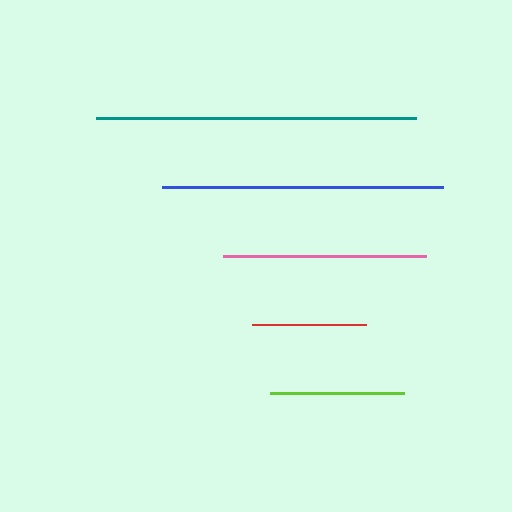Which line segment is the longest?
The teal line is the longest at approximately 320 pixels.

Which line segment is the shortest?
The red line is the shortest at approximately 114 pixels.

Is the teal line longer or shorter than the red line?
The teal line is longer than the red line.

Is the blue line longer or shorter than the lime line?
The blue line is longer than the lime line.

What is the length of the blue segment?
The blue segment is approximately 280 pixels long.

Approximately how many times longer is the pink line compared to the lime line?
The pink line is approximately 1.5 times the length of the lime line.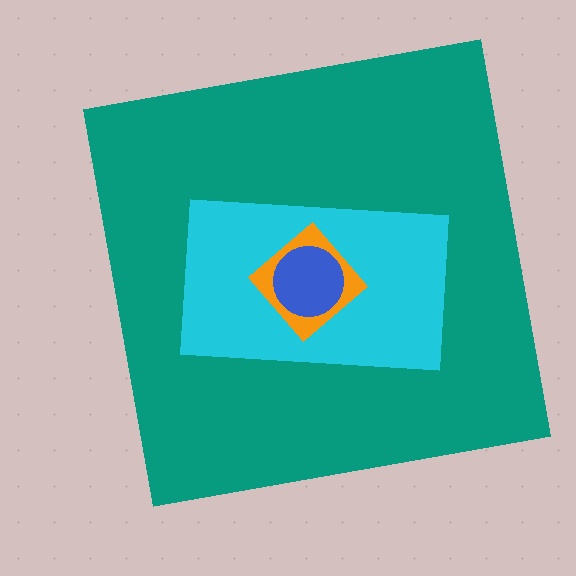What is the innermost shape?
The blue circle.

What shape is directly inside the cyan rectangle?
The orange diamond.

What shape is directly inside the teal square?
The cyan rectangle.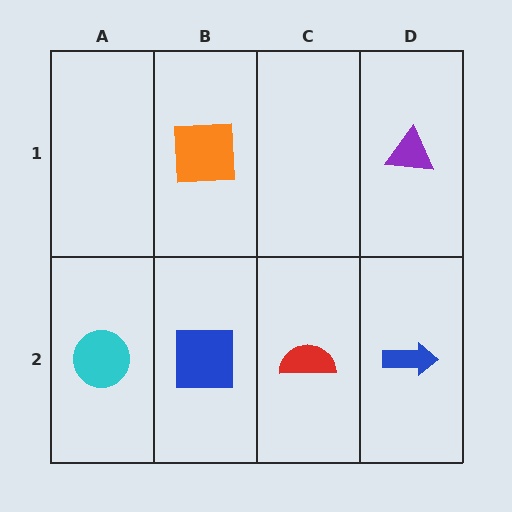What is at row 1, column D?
A purple triangle.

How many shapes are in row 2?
4 shapes.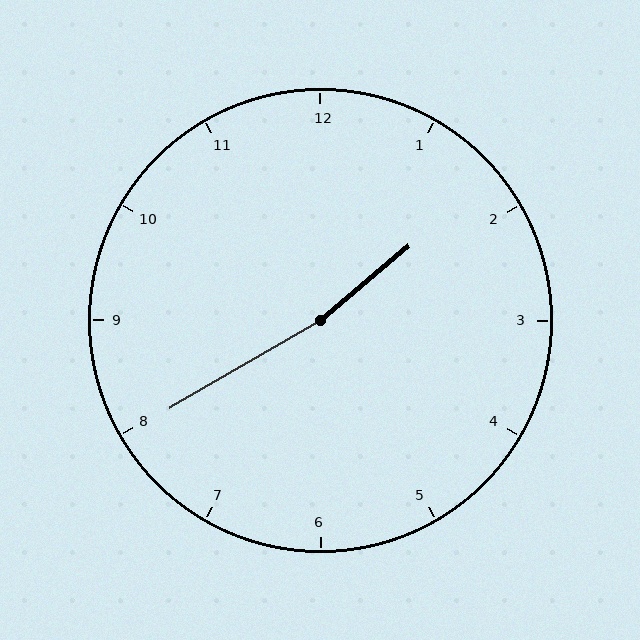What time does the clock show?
1:40.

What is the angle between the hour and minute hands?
Approximately 170 degrees.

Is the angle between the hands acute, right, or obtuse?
It is obtuse.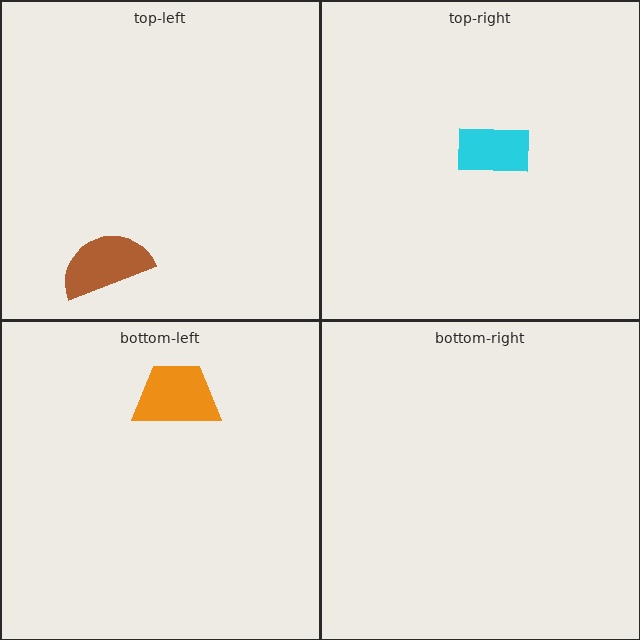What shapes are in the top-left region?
The brown semicircle.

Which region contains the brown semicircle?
The top-left region.